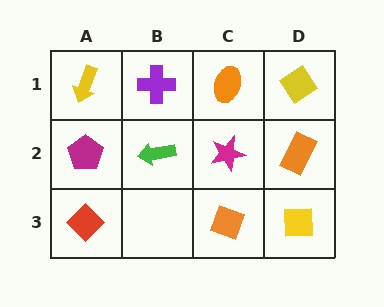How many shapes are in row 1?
4 shapes.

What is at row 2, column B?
A green arrow.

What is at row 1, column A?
A yellow arrow.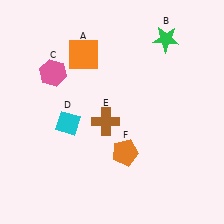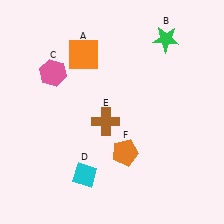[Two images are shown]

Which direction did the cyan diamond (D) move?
The cyan diamond (D) moved down.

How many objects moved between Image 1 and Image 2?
1 object moved between the two images.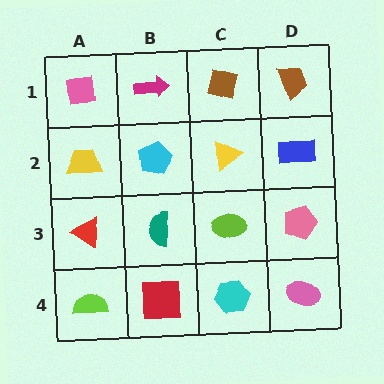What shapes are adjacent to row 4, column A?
A red triangle (row 3, column A), a red square (row 4, column B).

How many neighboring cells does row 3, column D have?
3.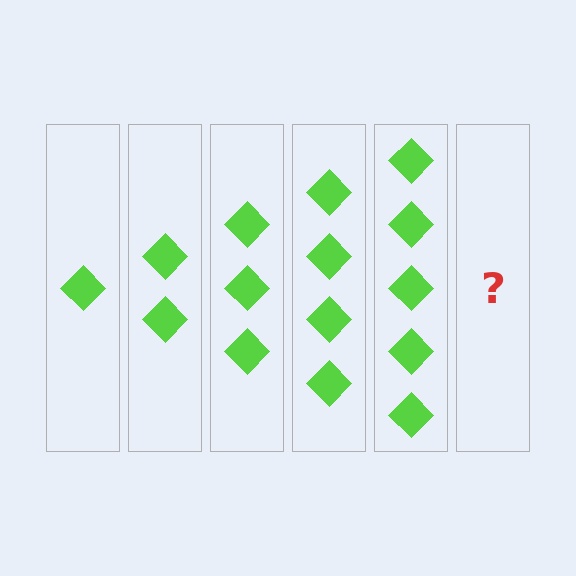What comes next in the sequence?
The next element should be 6 diamonds.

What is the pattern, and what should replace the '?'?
The pattern is that each step adds one more diamond. The '?' should be 6 diamonds.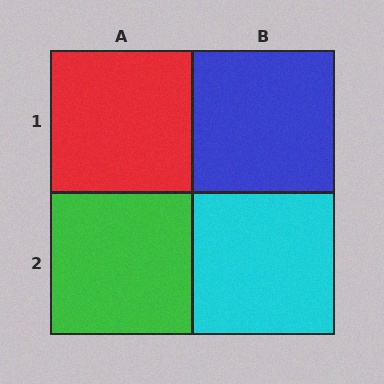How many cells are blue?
1 cell is blue.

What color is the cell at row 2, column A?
Green.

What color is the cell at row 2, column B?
Cyan.